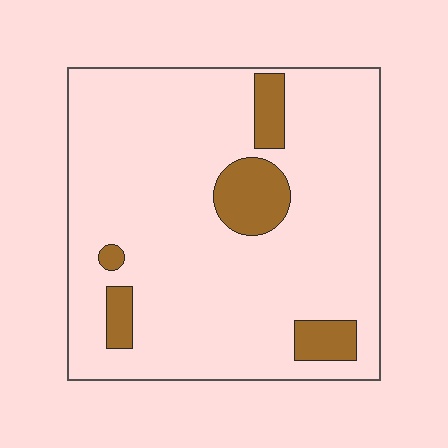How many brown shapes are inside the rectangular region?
5.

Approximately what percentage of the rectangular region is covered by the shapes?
Approximately 10%.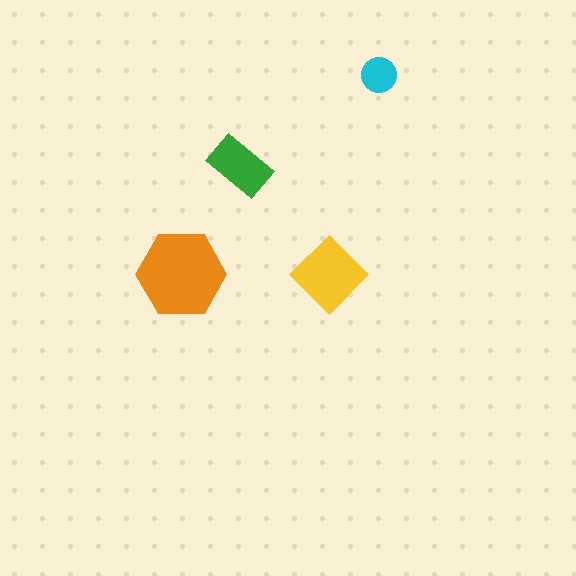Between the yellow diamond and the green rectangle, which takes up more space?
The yellow diamond.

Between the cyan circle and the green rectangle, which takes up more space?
The green rectangle.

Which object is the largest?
The orange hexagon.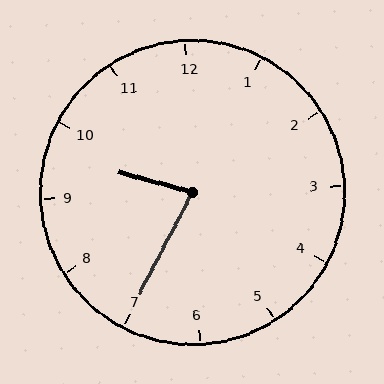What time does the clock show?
9:35.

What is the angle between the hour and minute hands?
Approximately 78 degrees.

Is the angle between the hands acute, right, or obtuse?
It is acute.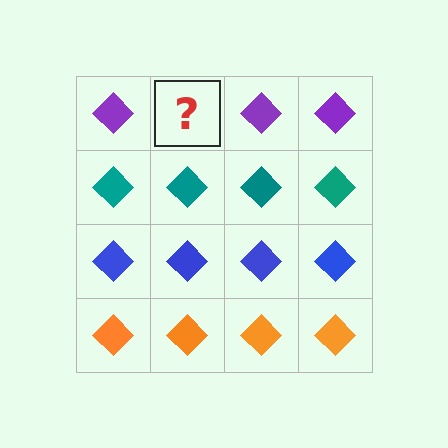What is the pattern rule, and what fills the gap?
The rule is that each row has a consistent color. The gap should be filled with a purple diamond.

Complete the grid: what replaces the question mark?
The question mark should be replaced with a purple diamond.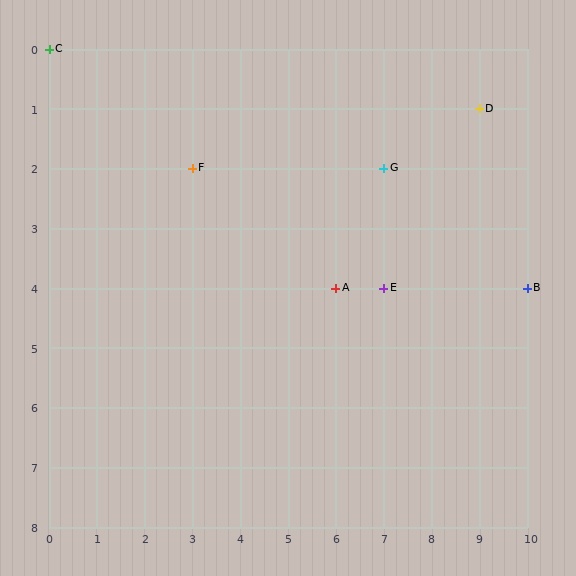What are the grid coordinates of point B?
Point B is at grid coordinates (10, 4).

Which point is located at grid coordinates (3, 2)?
Point F is at (3, 2).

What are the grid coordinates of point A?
Point A is at grid coordinates (6, 4).